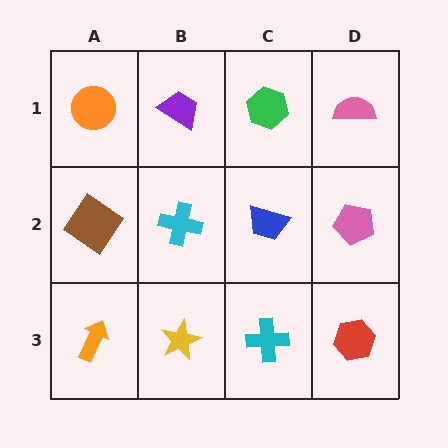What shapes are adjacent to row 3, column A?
A brown diamond (row 2, column A), a yellow star (row 3, column B).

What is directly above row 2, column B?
A purple trapezoid.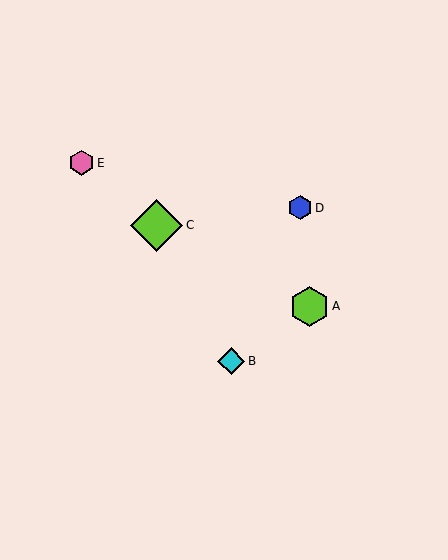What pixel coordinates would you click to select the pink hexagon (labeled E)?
Click at (81, 163) to select the pink hexagon E.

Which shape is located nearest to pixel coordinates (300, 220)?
The blue hexagon (labeled D) at (300, 208) is nearest to that location.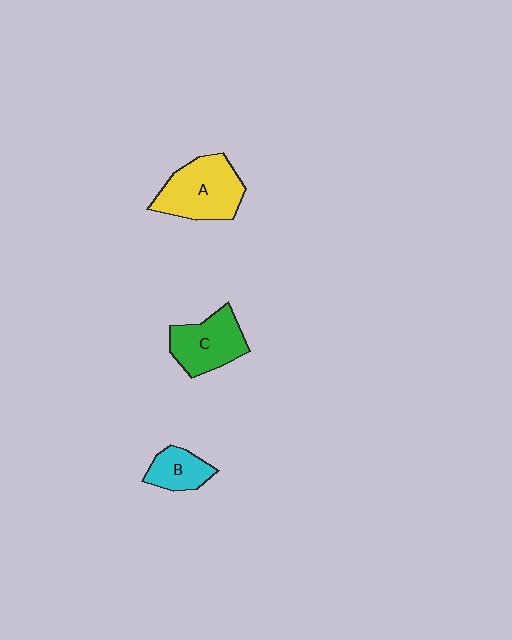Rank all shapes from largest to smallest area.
From largest to smallest: A (yellow), C (green), B (cyan).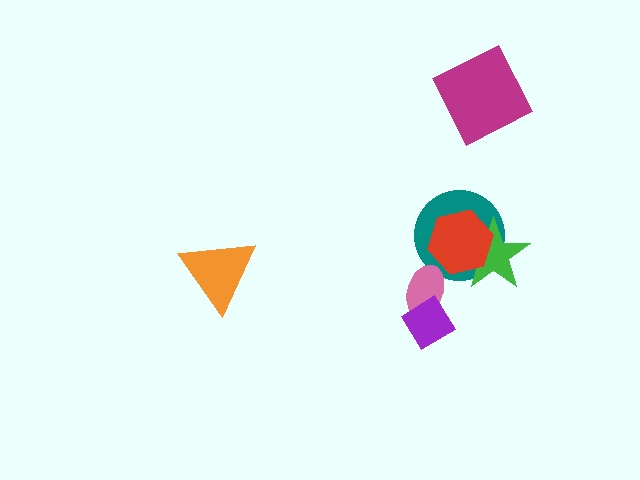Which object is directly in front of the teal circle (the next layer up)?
The green star is directly in front of the teal circle.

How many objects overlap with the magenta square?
0 objects overlap with the magenta square.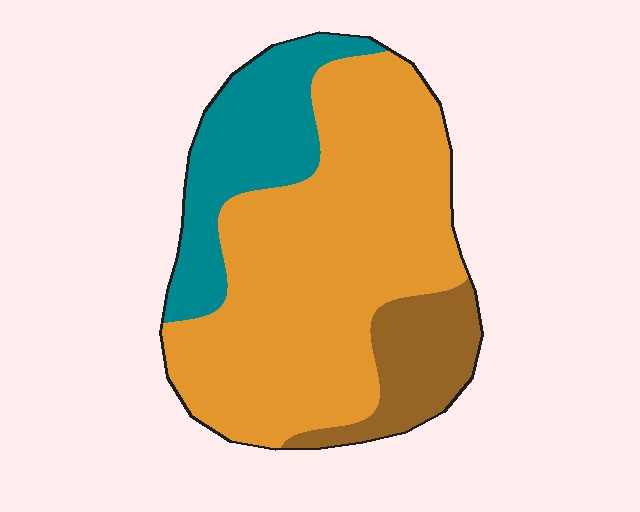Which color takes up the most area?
Orange, at roughly 65%.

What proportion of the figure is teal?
Teal covers about 20% of the figure.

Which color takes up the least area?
Brown, at roughly 15%.